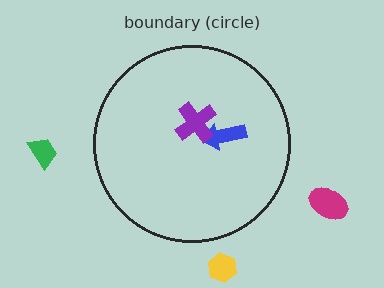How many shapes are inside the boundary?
2 inside, 3 outside.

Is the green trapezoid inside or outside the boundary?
Outside.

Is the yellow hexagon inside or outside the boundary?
Outside.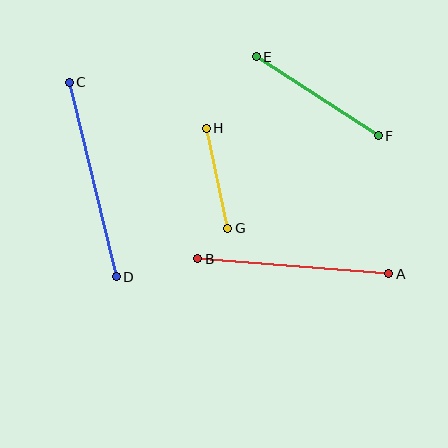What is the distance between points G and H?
The distance is approximately 103 pixels.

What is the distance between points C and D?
The distance is approximately 200 pixels.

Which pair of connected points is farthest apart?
Points C and D are farthest apart.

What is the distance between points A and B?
The distance is approximately 192 pixels.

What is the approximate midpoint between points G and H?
The midpoint is at approximately (217, 178) pixels.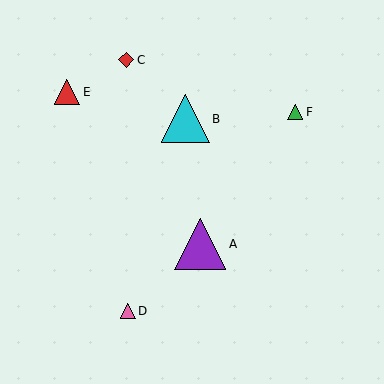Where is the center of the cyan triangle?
The center of the cyan triangle is at (185, 119).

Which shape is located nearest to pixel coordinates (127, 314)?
The pink triangle (labeled D) at (128, 311) is nearest to that location.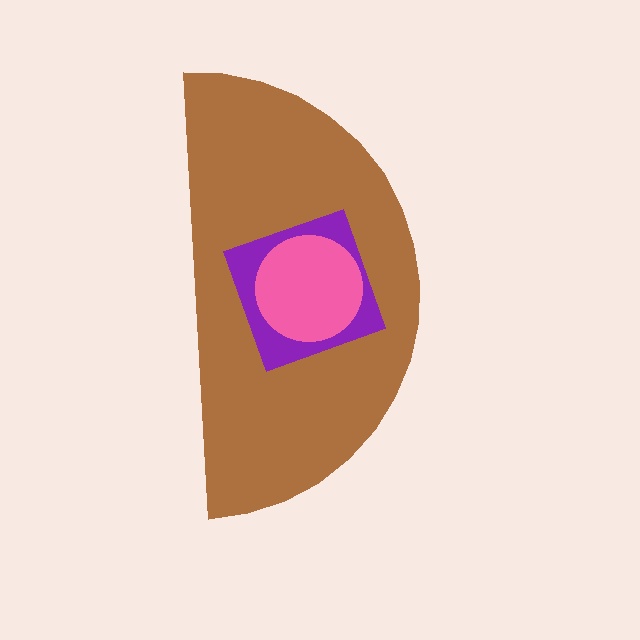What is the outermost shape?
The brown semicircle.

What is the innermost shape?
The pink circle.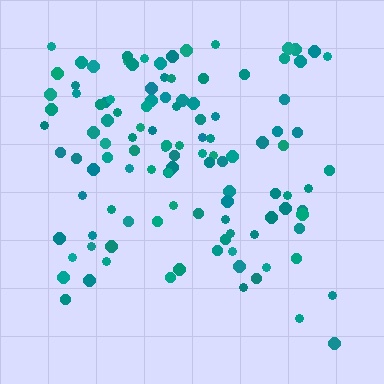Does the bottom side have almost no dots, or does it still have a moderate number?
Still a moderate number, just noticeably fewer than the top.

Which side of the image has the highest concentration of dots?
The top.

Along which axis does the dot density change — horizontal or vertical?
Vertical.